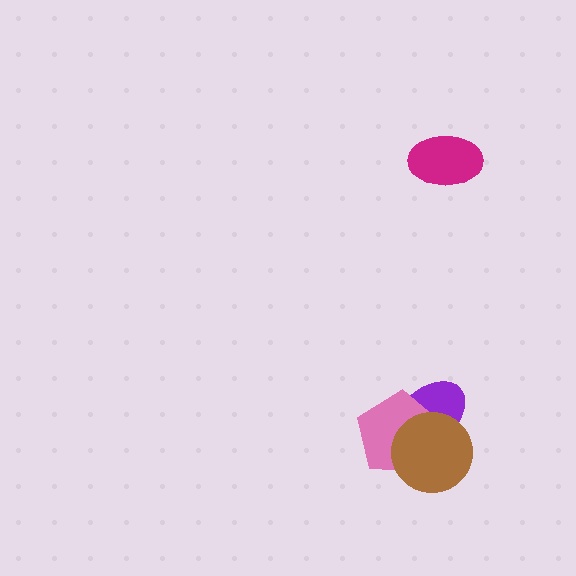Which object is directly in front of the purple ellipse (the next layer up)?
The pink pentagon is directly in front of the purple ellipse.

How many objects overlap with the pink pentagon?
2 objects overlap with the pink pentagon.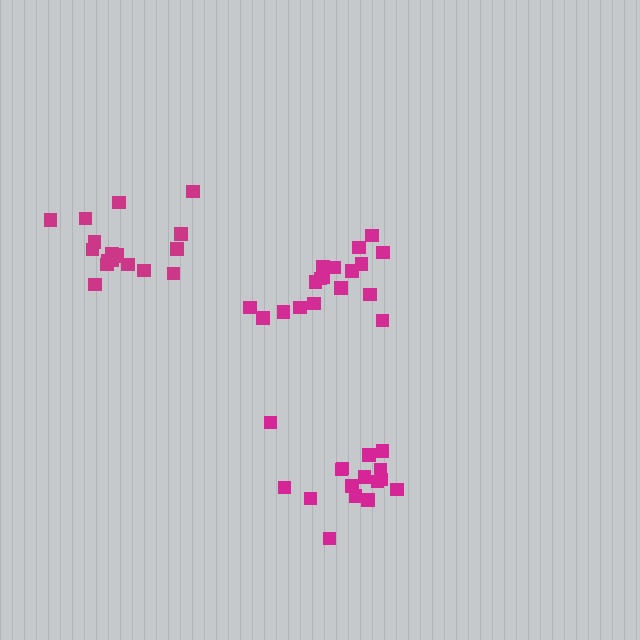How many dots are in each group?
Group 1: 18 dots, Group 2: 18 dots, Group 3: 16 dots (52 total).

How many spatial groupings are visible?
There are 3 spatial groupings.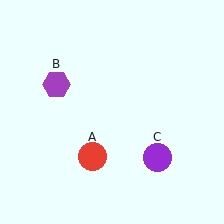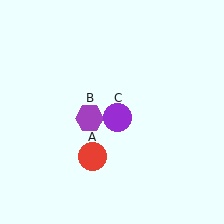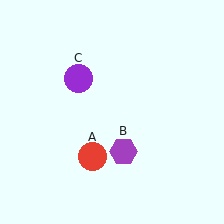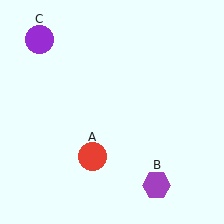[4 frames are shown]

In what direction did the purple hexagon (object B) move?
The purple hexagon (object B) moved down and to the right.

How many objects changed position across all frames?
2 objects changed position: purple hexagon (object B), purple circle (object C).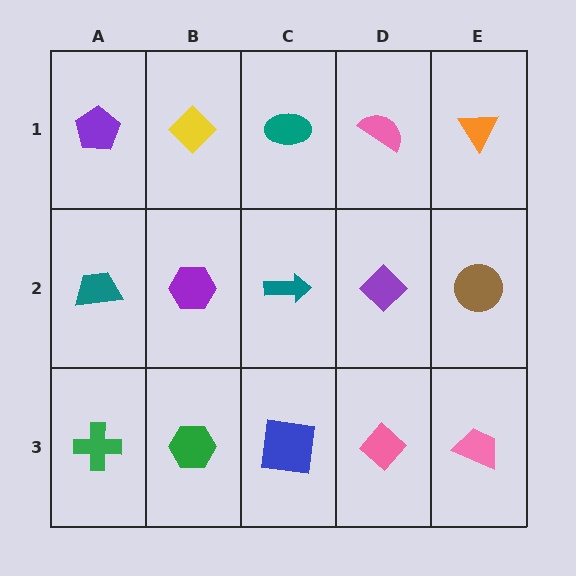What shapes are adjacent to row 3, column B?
A purple hexagon (row 2, column B), a green cross (row 3, column A), a blue square (row 3, column C).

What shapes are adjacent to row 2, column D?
A pink semicircle (row 1, column D), a pink diamond (row 3, column D), a teal arrow (row 2, column C), a brown circle (row 2, column E).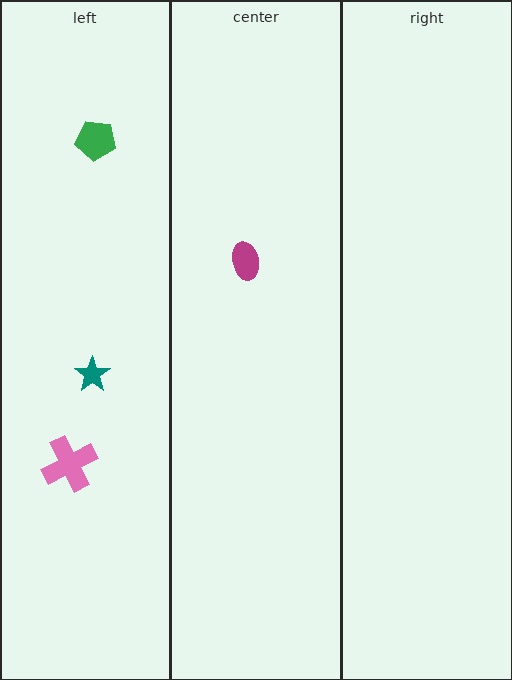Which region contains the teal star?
The left region.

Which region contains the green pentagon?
The left region.